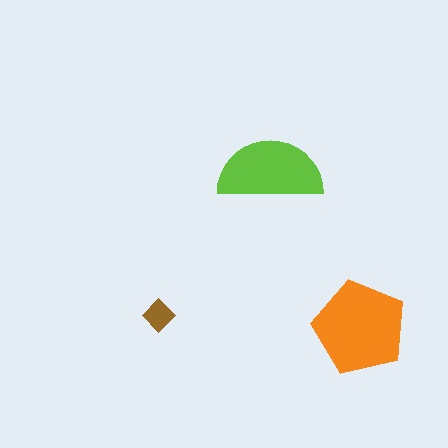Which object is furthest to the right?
The orange pentagon is rightmost.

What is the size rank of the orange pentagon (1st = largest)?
1st.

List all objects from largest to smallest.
The orange pentagon, the lime semicircle, the brown diamond.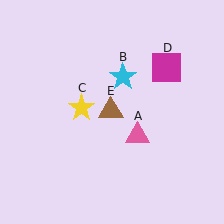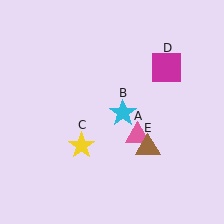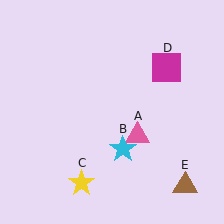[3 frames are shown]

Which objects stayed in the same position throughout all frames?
Pink triangle (object A) and magenta square (object D) remained stationary.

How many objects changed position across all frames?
3 objects changed position: cyan star (object B), yellow star (object C), brown triangle (object E).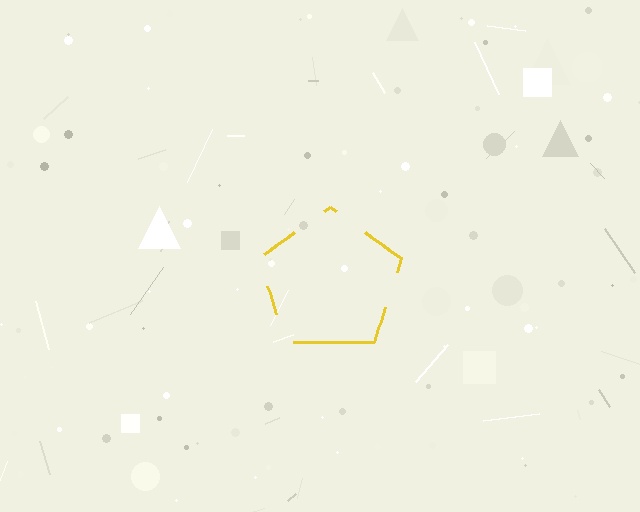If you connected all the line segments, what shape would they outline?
They would outline a pentagon.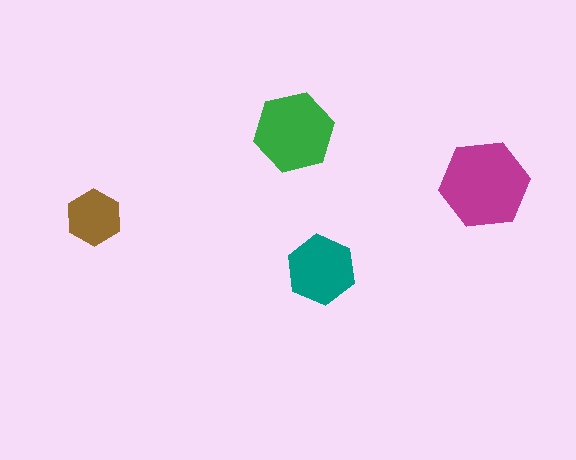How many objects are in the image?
There are 4 objects in the image.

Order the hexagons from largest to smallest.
the magenta one, the green one, the teal one, the brown one.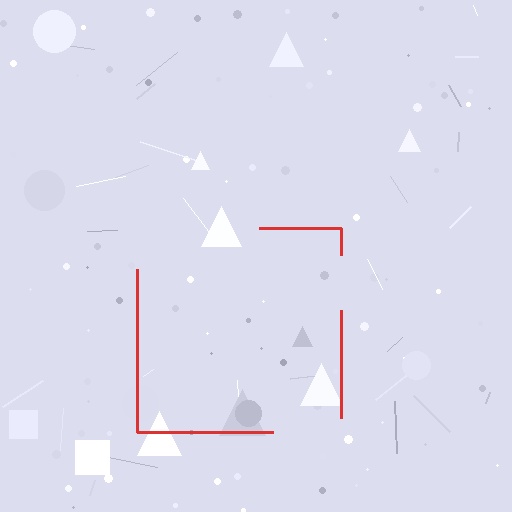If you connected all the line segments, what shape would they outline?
They would outline a square.